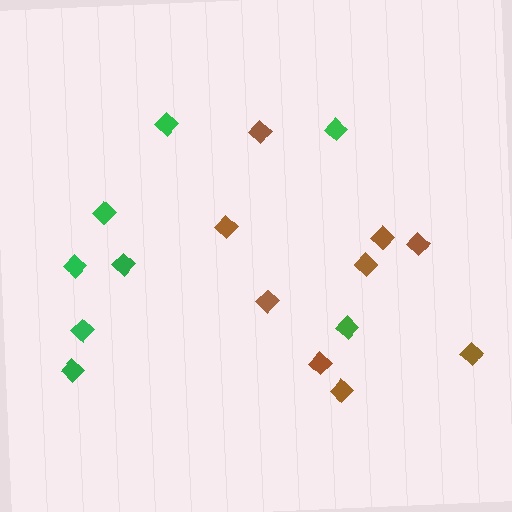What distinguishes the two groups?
There are 2 groups: one group of green diamonds (8) and one group of brown diamonds (9).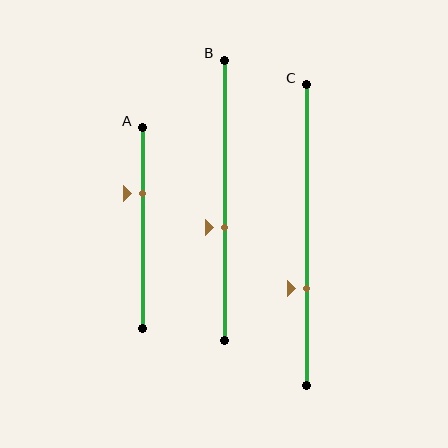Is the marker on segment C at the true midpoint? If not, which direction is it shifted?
No, the marker on segment C is shifted downward by about 18% of the segment length.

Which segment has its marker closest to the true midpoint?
Segment B has its marker closest to the true midpoint.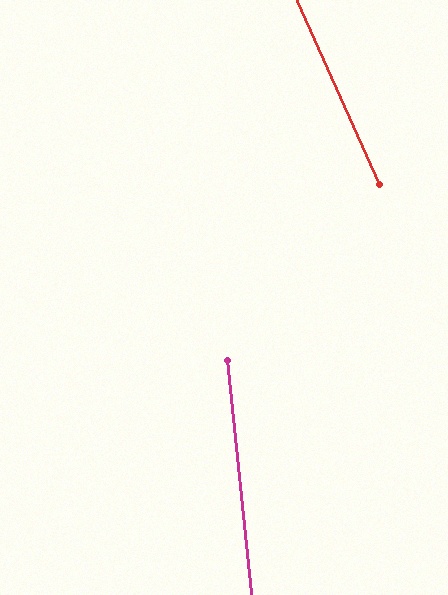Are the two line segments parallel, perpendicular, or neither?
Neither parallel nor perpendicular — they differ by about 18°.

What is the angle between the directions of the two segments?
Approximately 18 degrees.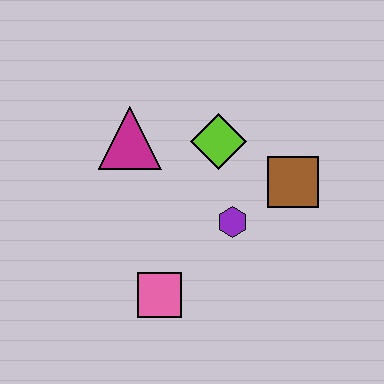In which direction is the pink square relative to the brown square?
The pink square is to the left of the brown square.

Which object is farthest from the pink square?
The brown square is farthest from the pink square.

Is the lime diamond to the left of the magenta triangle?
No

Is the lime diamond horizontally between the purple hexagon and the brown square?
No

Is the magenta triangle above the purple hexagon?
Yes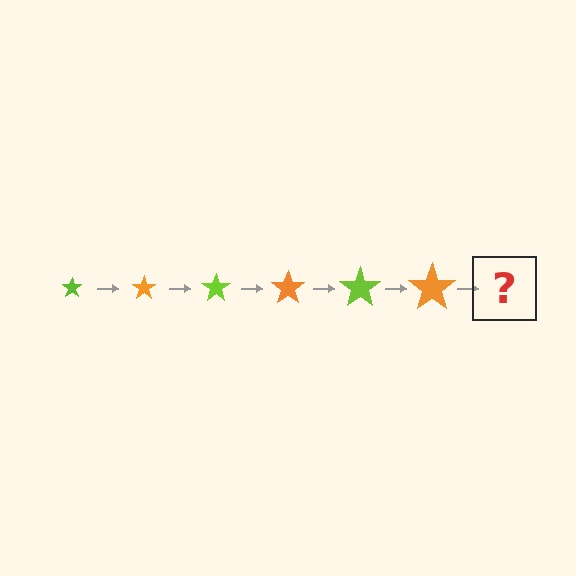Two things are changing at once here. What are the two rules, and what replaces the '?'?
The two rules are that the star grows larger each step and the color cycles through lime and orange. The '?' should be a lime star, larger than the previous one.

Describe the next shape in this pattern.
It should be a lime star, larger than the previous one.